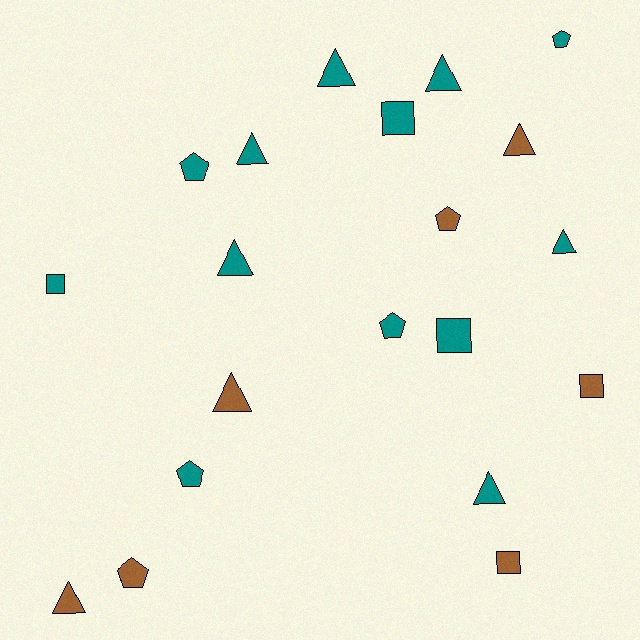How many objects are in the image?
There are 20 objects.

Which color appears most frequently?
Teal, with 13 objects.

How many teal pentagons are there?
There are 4 teal pentagons.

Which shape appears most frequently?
Triangle, with 9 objects.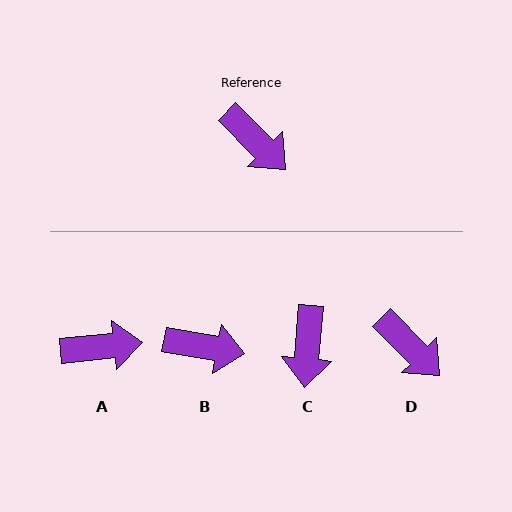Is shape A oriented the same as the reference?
No, it is off by about 51 degrees.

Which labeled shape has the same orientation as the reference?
D.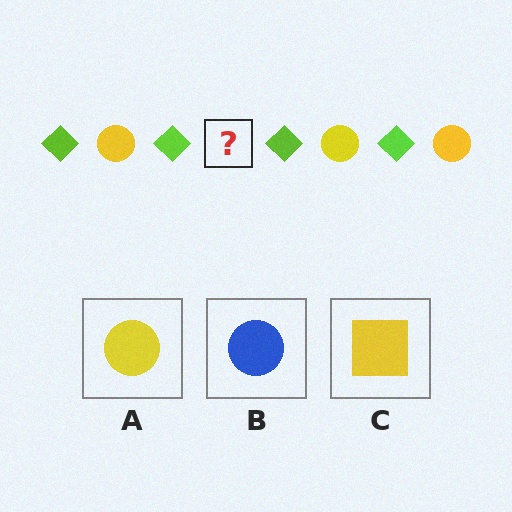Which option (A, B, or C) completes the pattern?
A.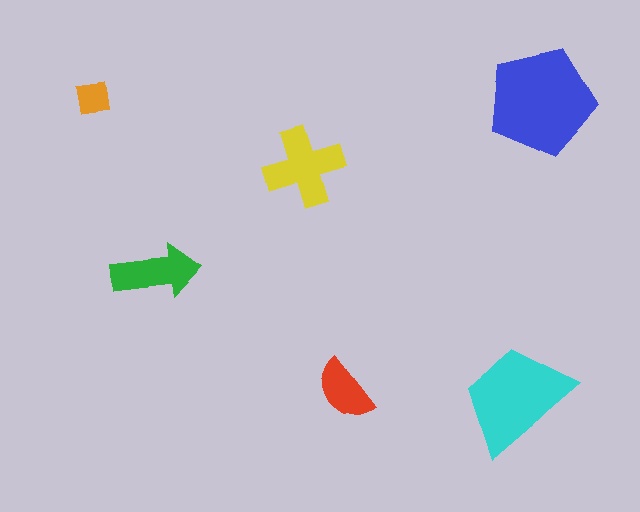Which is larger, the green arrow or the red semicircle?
The green arrow.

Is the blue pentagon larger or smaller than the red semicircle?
Larger.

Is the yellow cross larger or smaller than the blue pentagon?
Smaller.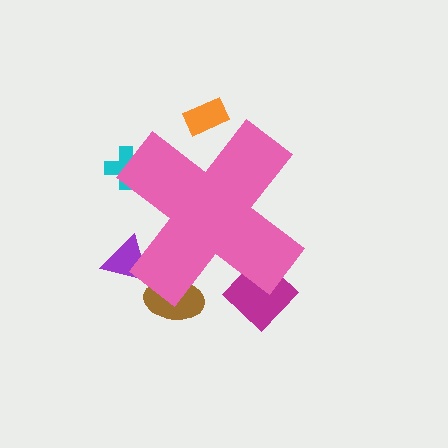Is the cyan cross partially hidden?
Yes, the cyan cross is partially hidden behind the pink cross.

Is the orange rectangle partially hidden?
Yes, the orange rectangle is partially hidden behind the pink cross.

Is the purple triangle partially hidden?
Yes, the purple triangle is partially hidden behind the pink cross.